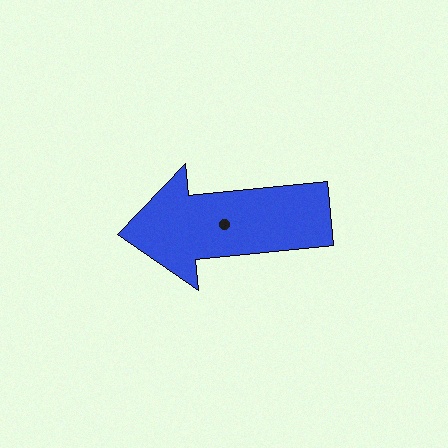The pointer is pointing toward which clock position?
Roughly 9 o'clock.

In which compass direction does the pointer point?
West.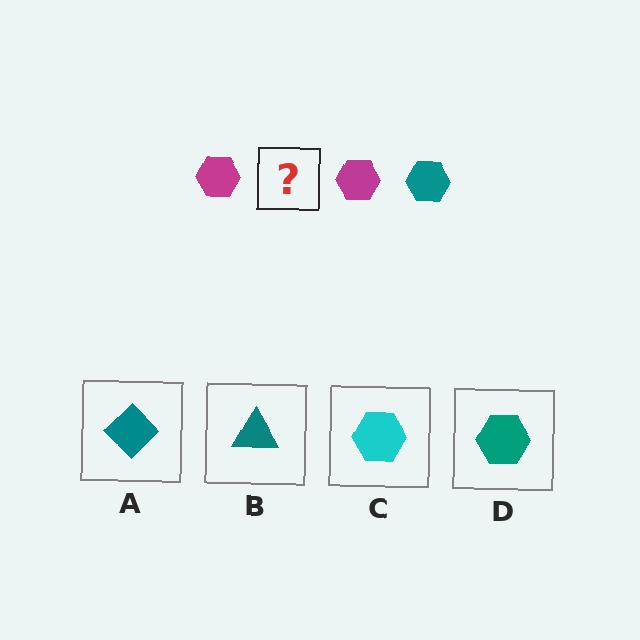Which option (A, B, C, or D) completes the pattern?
D.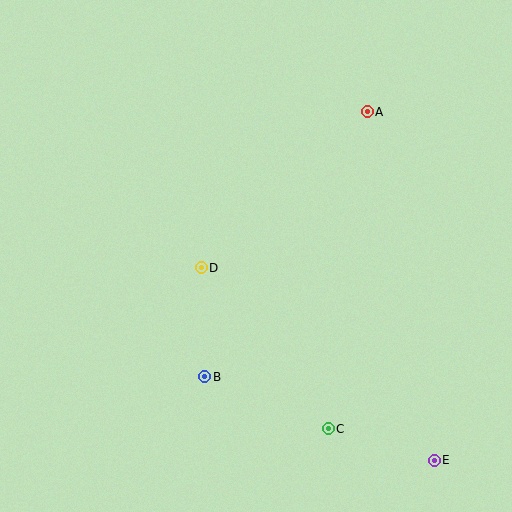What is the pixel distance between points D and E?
The distance between D and E is 302 pixels.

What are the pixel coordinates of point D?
Point D is at (201, 268).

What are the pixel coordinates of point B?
Point B is at (205, 377).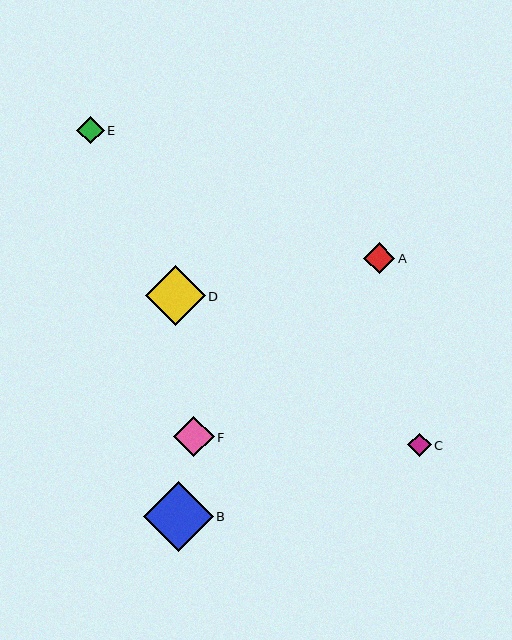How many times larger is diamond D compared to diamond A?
Diamond D is approximately 1.9 times the size of diamond A.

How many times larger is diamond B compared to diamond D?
Diamond B is approximately 1.2 times the size of diamond D.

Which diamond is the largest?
Diamond B is the largest with a size of approximately 70 pixels.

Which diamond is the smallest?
Diamond C is the smallest with a size of approximately 23 pixels.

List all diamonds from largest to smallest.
From largest to smallest: B, D, F, A, E, C.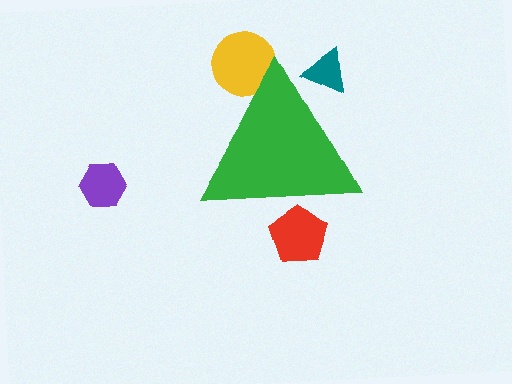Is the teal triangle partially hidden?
Yes, the teal triangle is partially hidden behind the green triangle.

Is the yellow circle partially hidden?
Yes, the yellow circle is partially hidden behind the green triangle.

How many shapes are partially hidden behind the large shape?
3 shapes are partially hidden.